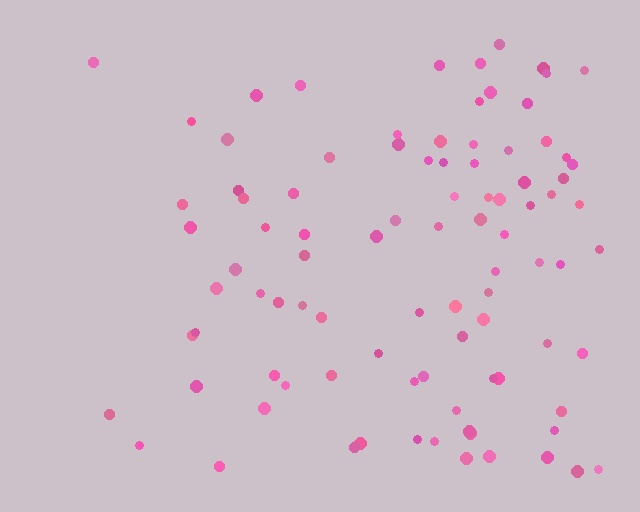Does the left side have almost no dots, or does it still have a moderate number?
Still a moderate number, just noticeably fewer than the right.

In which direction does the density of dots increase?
From left to right, with the right side densest.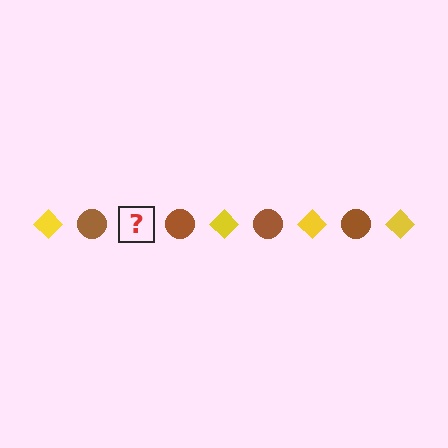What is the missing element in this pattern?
The missing element is a yellow diamond.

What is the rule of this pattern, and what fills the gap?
The rule is that the pattern alternates between yellow diamond and brown circle. The gap should be filled with a yellow diamond.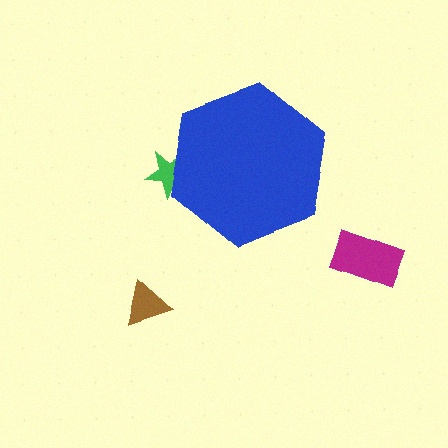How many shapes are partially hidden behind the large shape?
1 shape is partially hidden.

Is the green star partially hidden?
Yes, the green star is partially hidden behind the blue hexagon.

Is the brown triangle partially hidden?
No, the brown triangle is fully visible.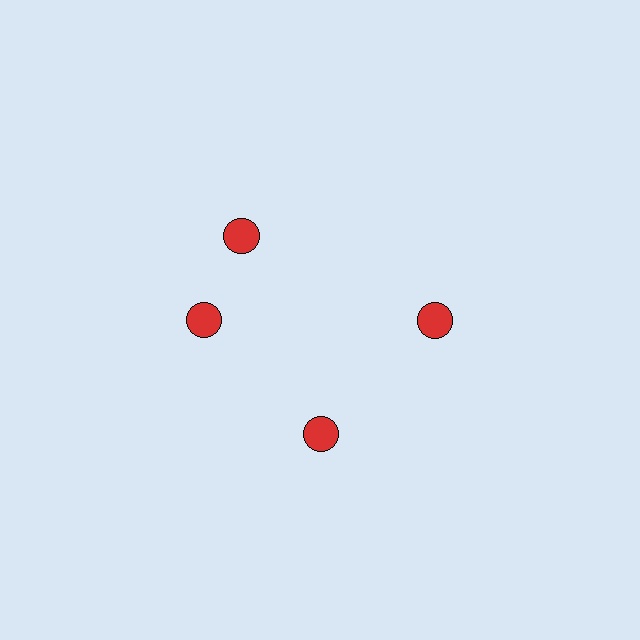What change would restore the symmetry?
The symmetry would be restored by rotating it back into even spacing with its neighbors so that all 4 circles sit at equal angles and equal distance from the center.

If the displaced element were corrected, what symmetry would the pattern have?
It would have 4-fold rotational symmetry — the pattern would map onto itself every 90 degrees.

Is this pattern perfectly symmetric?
No. The 4 red circles are arranged in a ring, but one element near the 12 o'clock position is rotated out of alignment along the ring, breaking the 4-fold rotational symmetry.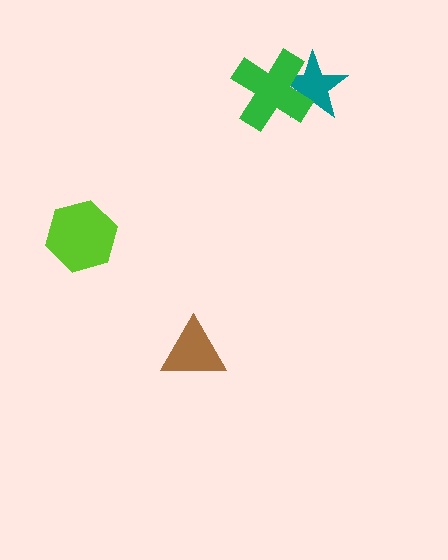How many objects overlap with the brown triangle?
0 objects overlap with the brown triangle.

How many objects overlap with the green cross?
1 object overlaps with the green cross.